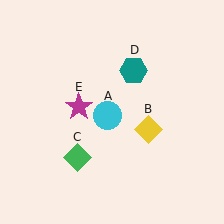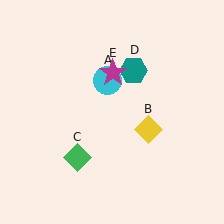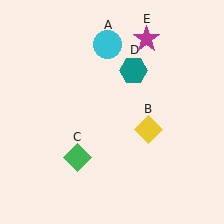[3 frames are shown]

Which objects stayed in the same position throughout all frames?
Yellow diamond (object B) and green diamond (object C) and teal hexagon (object D) remained stationary.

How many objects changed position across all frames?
2 objects changed position: cyan circle (object A), magenta star (object E).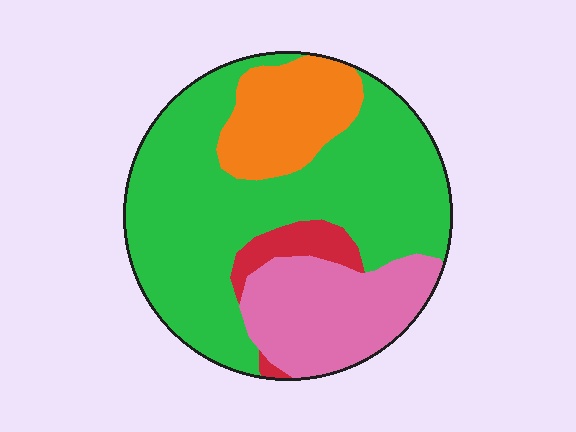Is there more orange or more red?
Orange.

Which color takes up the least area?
Red, at roughly 5%.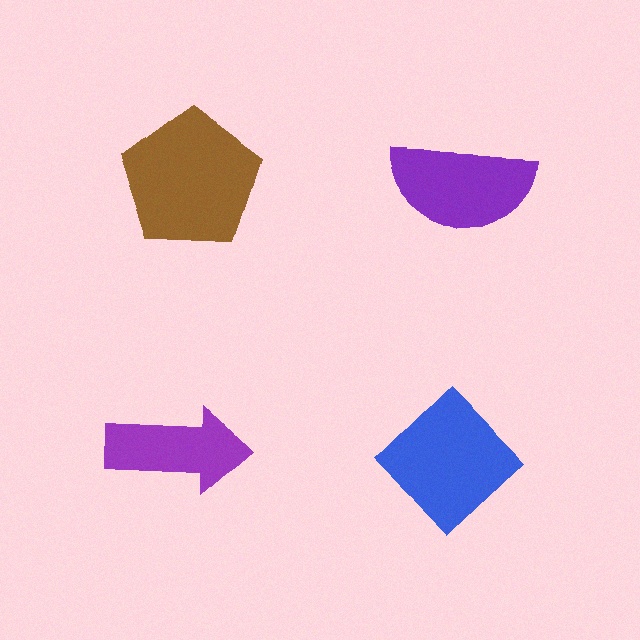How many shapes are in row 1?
2 shapes.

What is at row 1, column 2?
A purple semicircle.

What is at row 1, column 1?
A brown pentagon.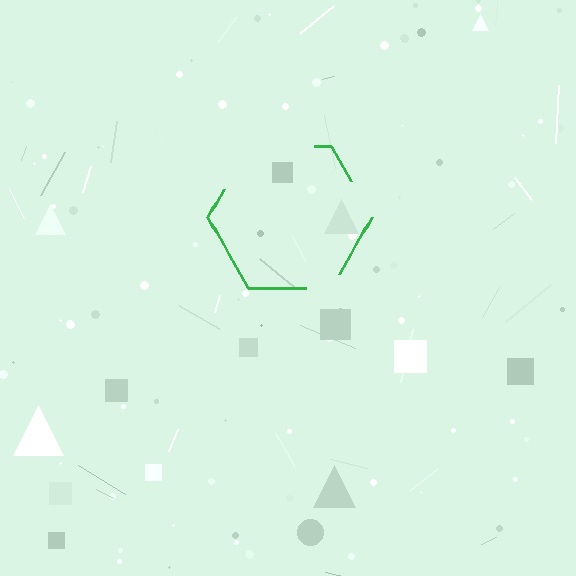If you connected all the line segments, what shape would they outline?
They would outline a hexagon.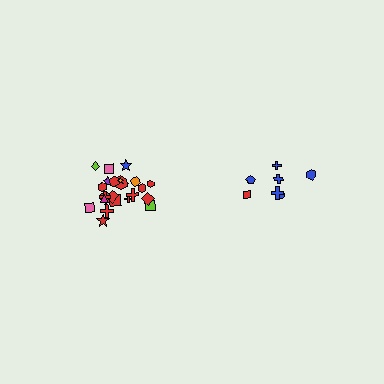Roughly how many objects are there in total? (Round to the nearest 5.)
Roughly 30 objects in total.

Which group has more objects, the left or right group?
The left group.